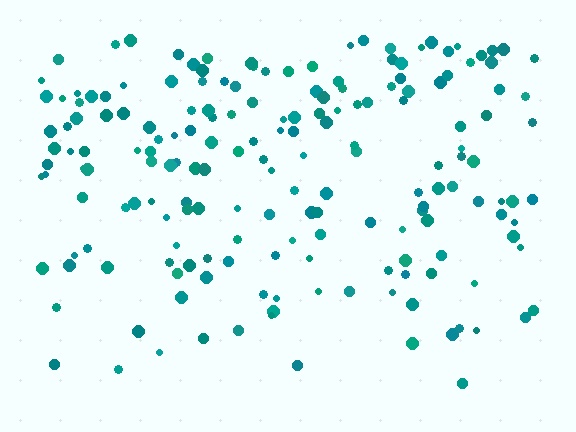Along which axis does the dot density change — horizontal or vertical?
Vertical.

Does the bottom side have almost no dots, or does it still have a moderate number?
Still a moderate number, just noticeably fewer than the top.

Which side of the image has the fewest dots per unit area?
The bottom.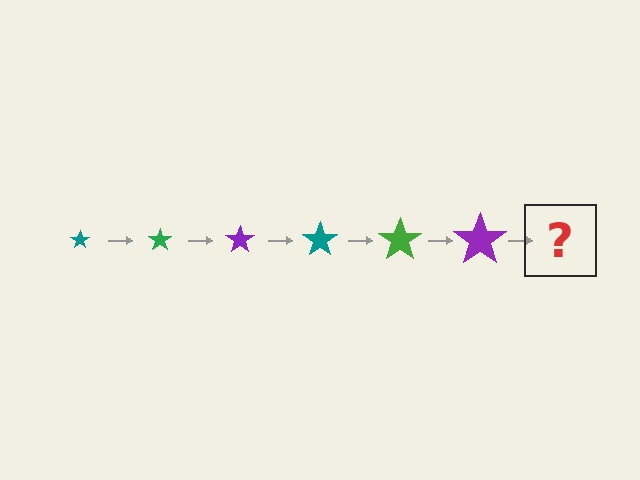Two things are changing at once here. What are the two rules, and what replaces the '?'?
The two rules are that the star grows larger each step and the color cycles through teal, green, and purple. The '?' should be a teal star, larger than the previous one.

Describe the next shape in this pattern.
It should be a teal star, larger than the previous one.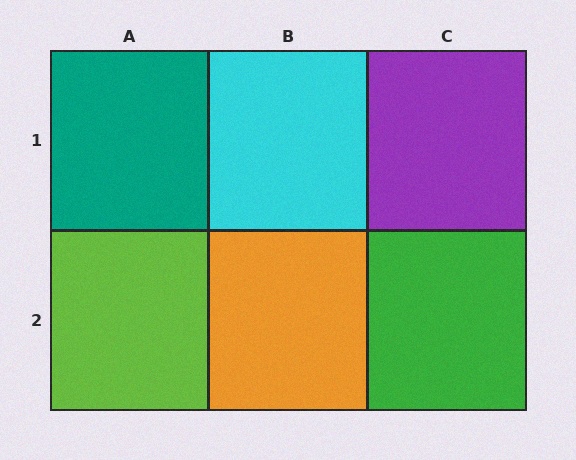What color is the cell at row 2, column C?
Green.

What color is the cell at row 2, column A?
Lime.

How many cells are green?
1 cell is green.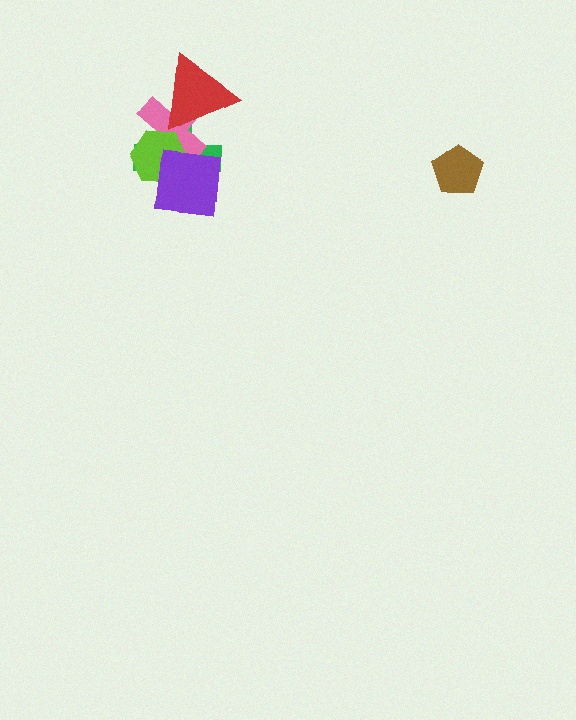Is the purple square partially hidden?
No, no other shape covers it.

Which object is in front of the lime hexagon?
The purple square is in front of the lime hexagon.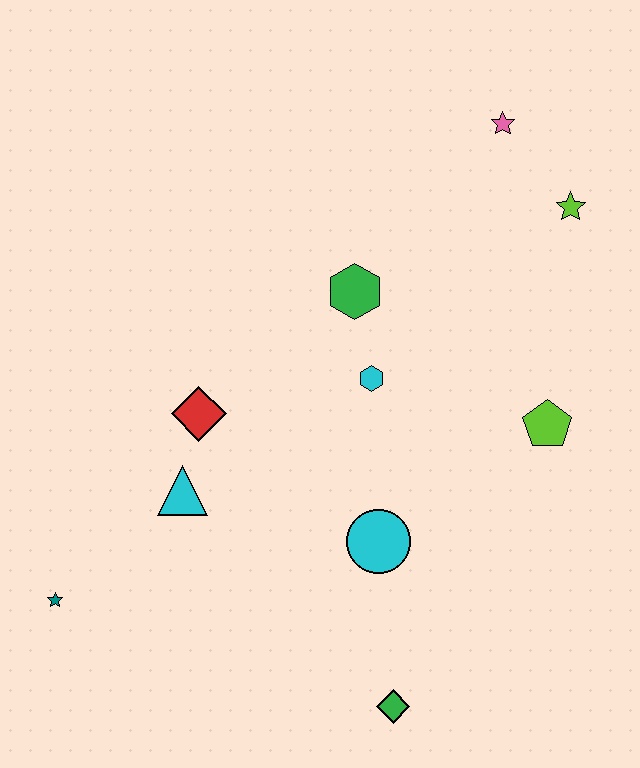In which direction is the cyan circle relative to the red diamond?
The cyan circle is to the right of the red diamond.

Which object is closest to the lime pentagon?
The cyan hexagon is closest to the lime pentagon.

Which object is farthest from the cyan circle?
The pink star is farthest from the cyan circle.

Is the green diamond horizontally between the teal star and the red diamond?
No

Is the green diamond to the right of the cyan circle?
Yes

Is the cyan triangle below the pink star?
Yes